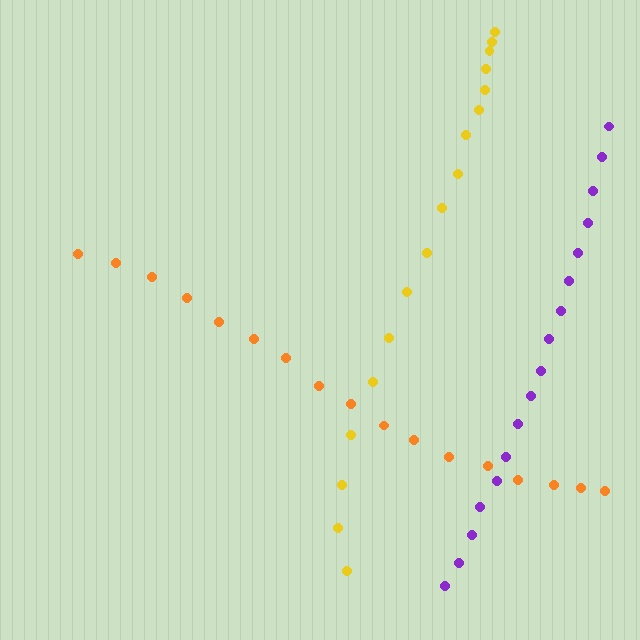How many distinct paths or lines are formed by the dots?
There are 3 distinct paths.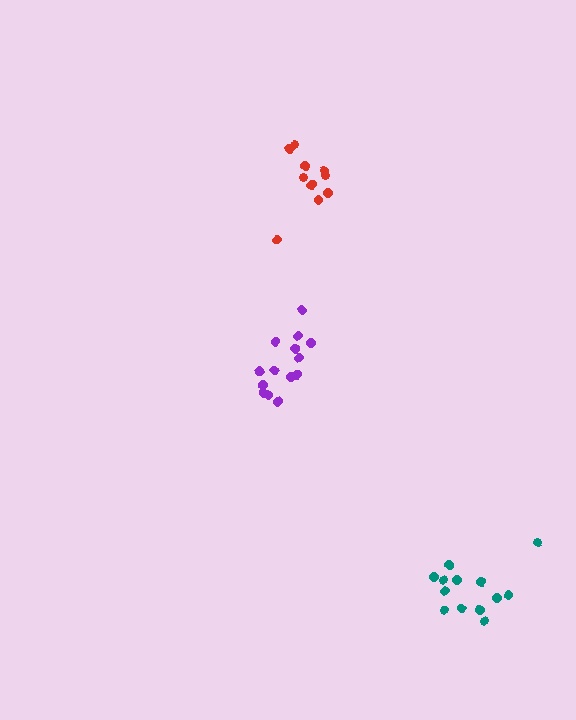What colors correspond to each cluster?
The clusters are colored: red, purple, teal.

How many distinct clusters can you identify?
There are 3 distinct clusters.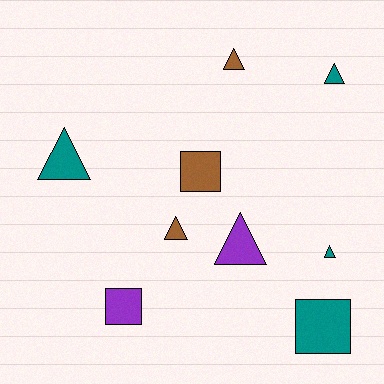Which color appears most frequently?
Teal, with 4 objects.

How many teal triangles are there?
There are 3 teal triangles.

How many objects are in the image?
There are 9 objects.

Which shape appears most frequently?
Triangle, with 6 objects.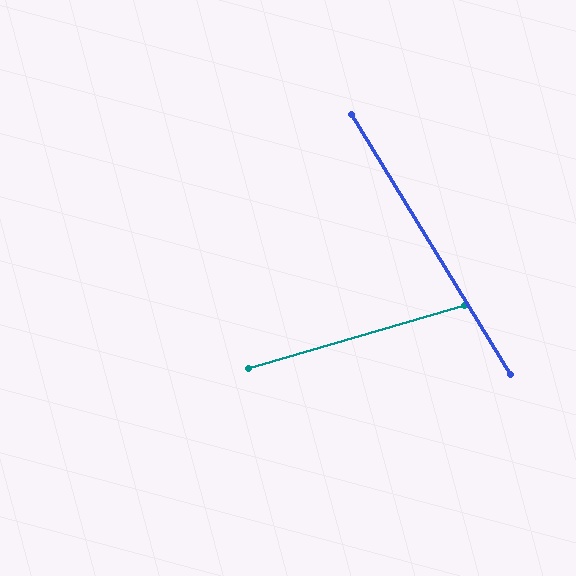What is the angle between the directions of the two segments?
Approximately 75 degrees.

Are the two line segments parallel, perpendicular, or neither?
Neither parallel nor perpendicular — they differ by about 75°.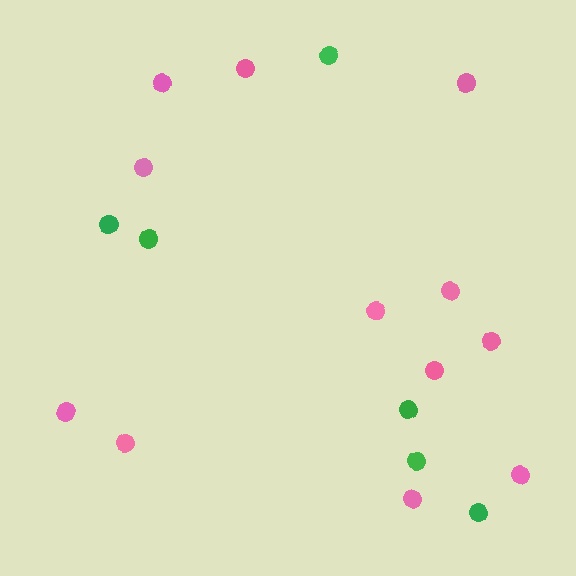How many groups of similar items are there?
There are 2 groups: one group of green circles (6) and one group of pink circles (12).